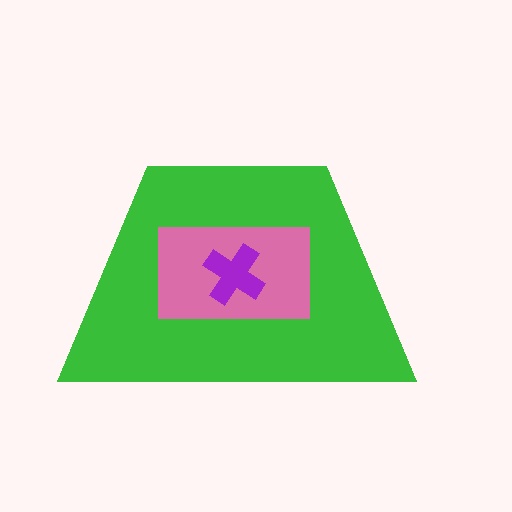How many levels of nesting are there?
3.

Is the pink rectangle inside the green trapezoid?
Yes.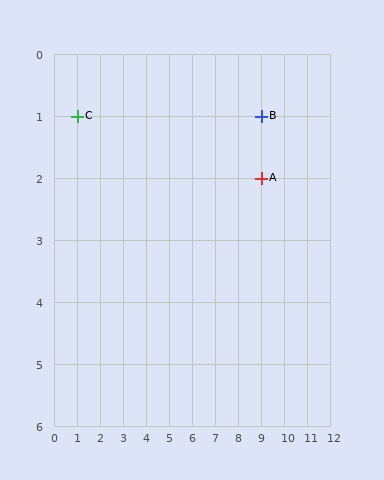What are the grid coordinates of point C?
Point C is at grid coordinates (1, 1).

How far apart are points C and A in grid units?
Points C and A are 8 columns and 1 row apart (about 8.1 grid units diagonally).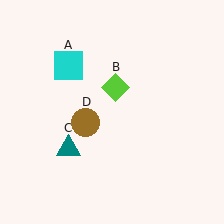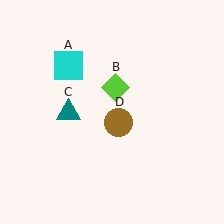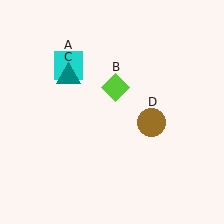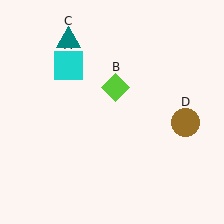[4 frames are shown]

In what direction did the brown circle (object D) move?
The brown circle (object D) moved right.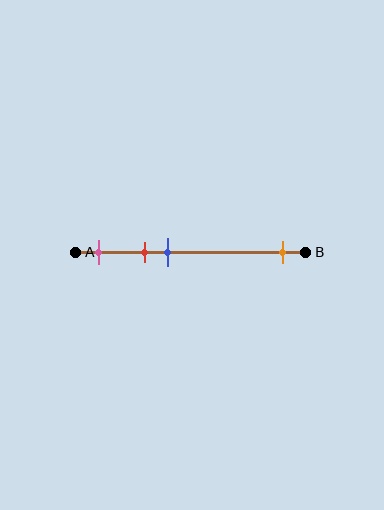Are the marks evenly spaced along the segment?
No, the marks are not evenly spaced.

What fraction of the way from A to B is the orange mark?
The orange mark is approximately 90% (0.9) of the way from A to B.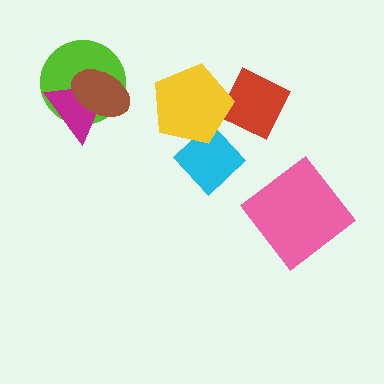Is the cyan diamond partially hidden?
Yes, it is partially covered by another shape.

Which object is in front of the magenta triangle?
The brown ellipse is in front of the magenta triangle.